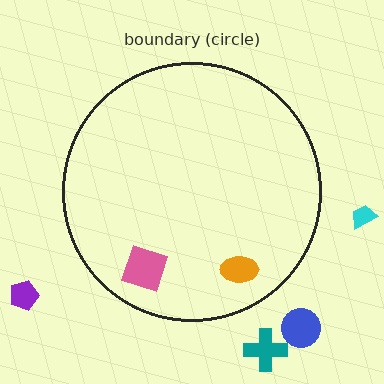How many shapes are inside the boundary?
2 inside, 4 outside.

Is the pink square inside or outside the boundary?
Inside.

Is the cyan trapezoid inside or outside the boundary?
Outside.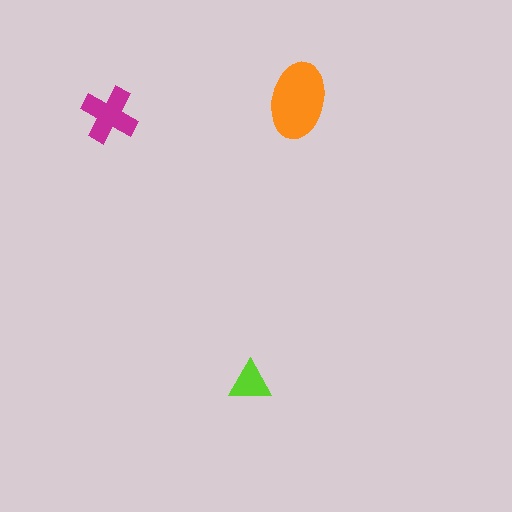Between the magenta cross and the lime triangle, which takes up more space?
The magenta cross.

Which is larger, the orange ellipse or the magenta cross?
The orange ellipse.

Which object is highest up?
The orange ellipse is topmost.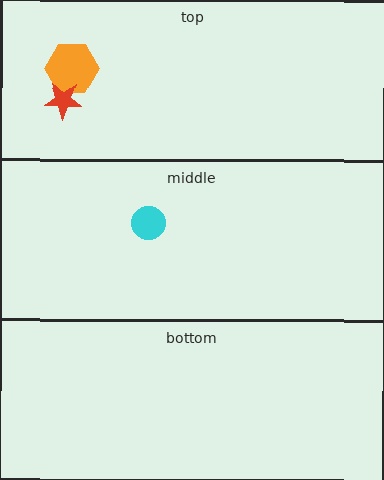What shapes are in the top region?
The orange hexagon, the red star.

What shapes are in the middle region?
The cyan circle.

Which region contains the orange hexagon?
The top region.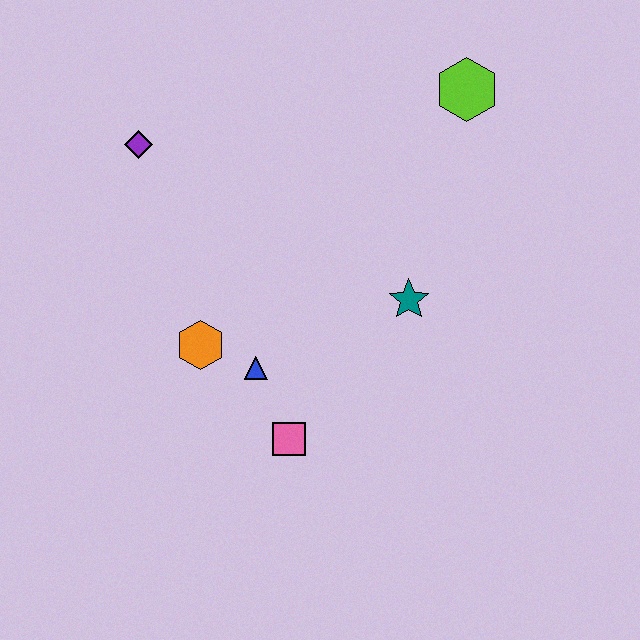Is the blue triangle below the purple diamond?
Yes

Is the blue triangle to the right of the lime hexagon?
No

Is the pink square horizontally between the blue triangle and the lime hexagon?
Yes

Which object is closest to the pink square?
The blue triangle is closest to the pink square.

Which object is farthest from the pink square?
The lime hexagon is farthest from the pink square.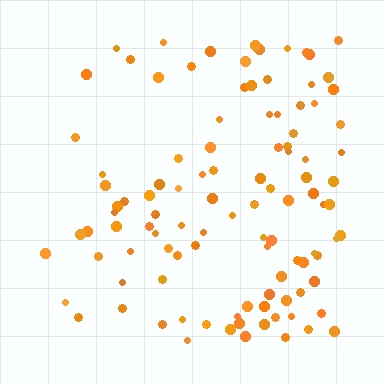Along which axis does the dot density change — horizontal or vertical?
Horizontal.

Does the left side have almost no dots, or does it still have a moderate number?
Still a moderate number, just noticeably fewer than the right.